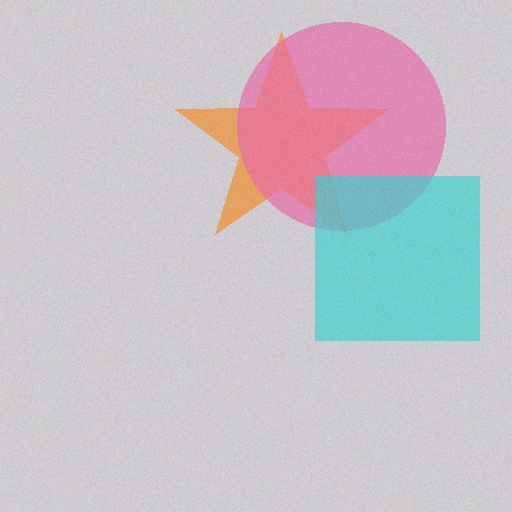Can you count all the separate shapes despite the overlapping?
Yes, there are 3 separate shapes.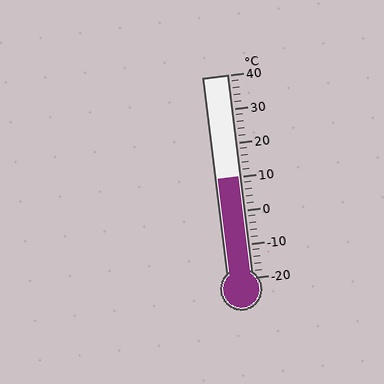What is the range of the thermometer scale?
The thermometer scale ranges from -20°C to 40°C.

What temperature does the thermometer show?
The thermometer shows approximately 10°C.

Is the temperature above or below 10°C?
The temperature is at 10°C.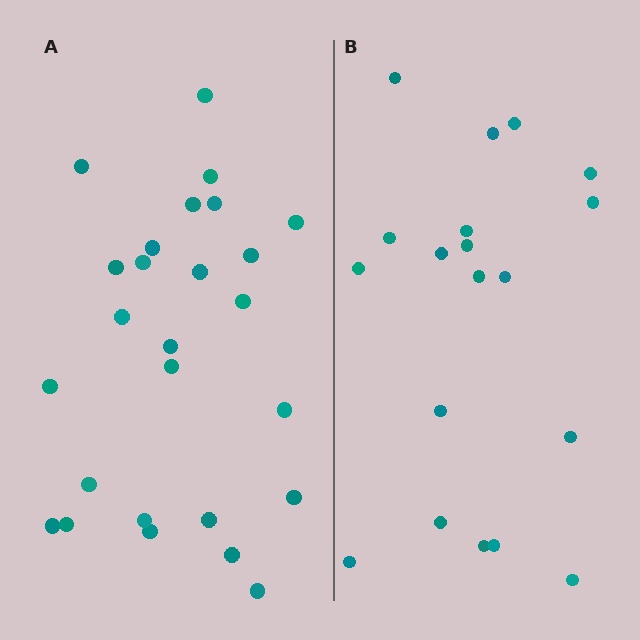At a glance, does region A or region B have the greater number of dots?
Region A (the left region) has more dots.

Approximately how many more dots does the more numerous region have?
Region A has roughly 8 or so more dots than region B.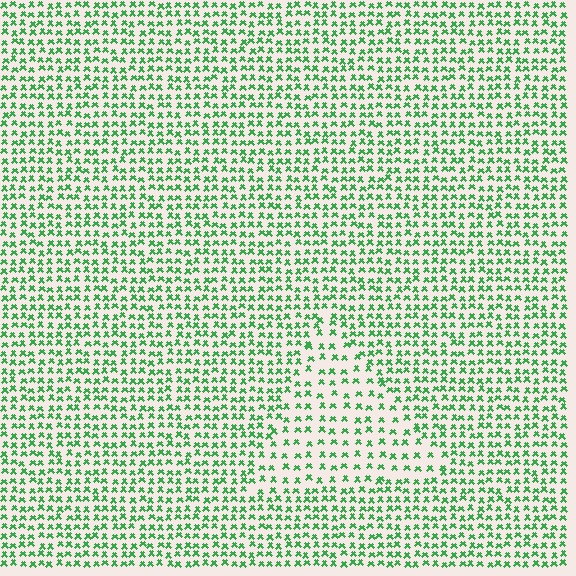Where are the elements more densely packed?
The elements are more densely packed outside the triangle boundary.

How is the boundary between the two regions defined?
The boundary is defined by a change in element density (approximately 1.8x ratio). All elements are the same color, size, and shape.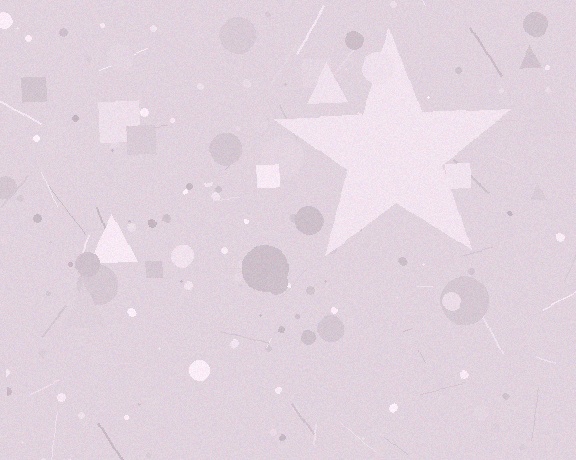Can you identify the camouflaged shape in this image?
The camouflaged shape is a star.